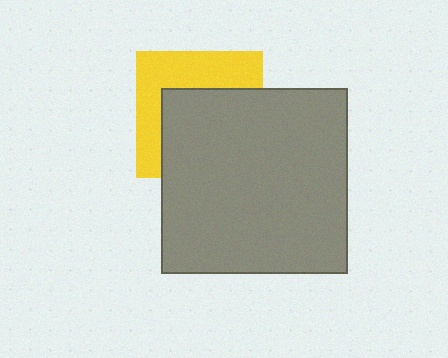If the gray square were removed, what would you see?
You would see the complete yellow square.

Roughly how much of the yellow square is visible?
A small part of it is visible (roughly 43%).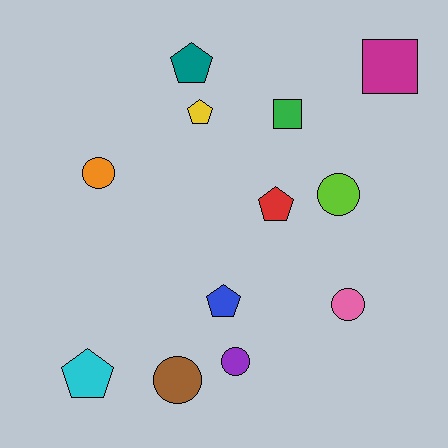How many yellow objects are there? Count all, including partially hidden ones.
There is 1 yellow object.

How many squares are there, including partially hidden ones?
There are 2 squares.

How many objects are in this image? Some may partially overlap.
There are 12 objects.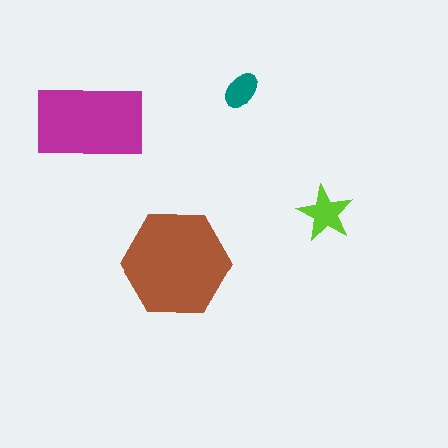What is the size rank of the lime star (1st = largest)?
3rd.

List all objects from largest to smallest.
The brown hexagon, the magenta rectangle, the lime star, the teal ellipse.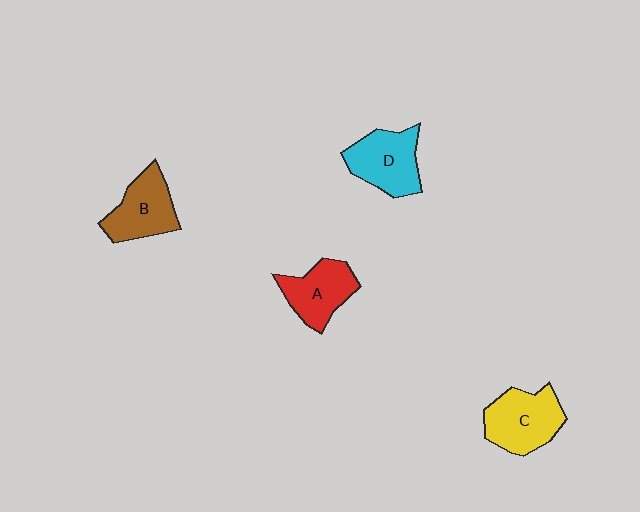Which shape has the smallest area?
Shape A (red).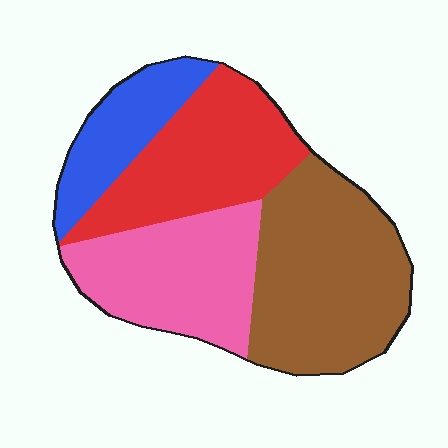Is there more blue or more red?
Red.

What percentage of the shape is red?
Red takes up about one quarter (1/4) of the shape.